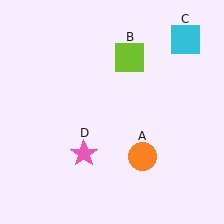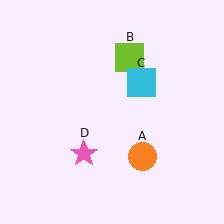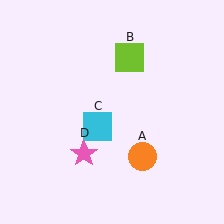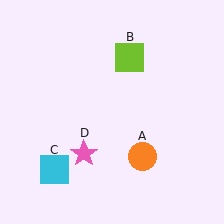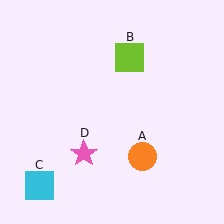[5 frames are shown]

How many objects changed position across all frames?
1 object changed position: cyan square (object C).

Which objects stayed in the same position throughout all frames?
Orange circle (object A) and lime square (object B) and pink star (object D) remained stationary.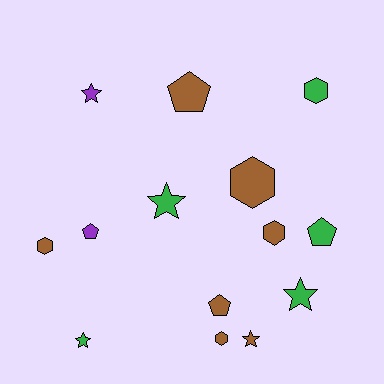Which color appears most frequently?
Brown, with 7 objects.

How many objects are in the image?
There are 14 objects.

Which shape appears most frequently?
Star, with 5 objects.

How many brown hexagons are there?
There are 4 brown hexagons.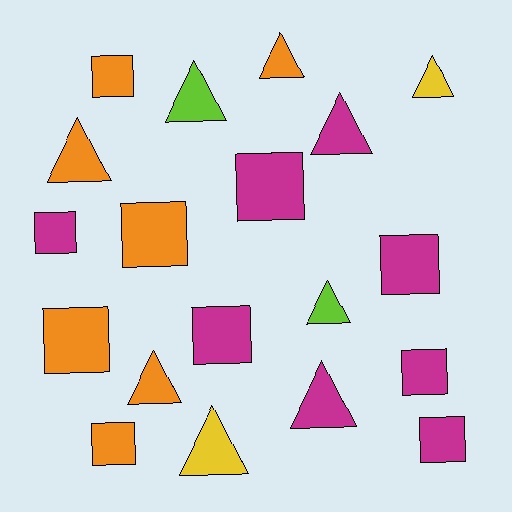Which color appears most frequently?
Magenta, with 8 objects.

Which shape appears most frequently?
Square, with 10 objects.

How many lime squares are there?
There are no lime squares.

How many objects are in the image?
There are 19 objects.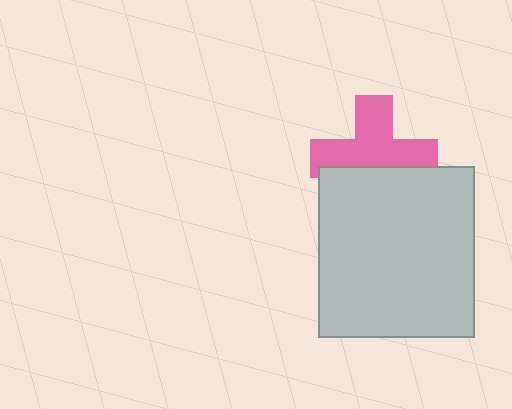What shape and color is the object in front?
The object in front is a light gray rectangle.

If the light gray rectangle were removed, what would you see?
You would see the complete pink cross.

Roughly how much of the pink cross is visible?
About half of it is visible (roughly 62%).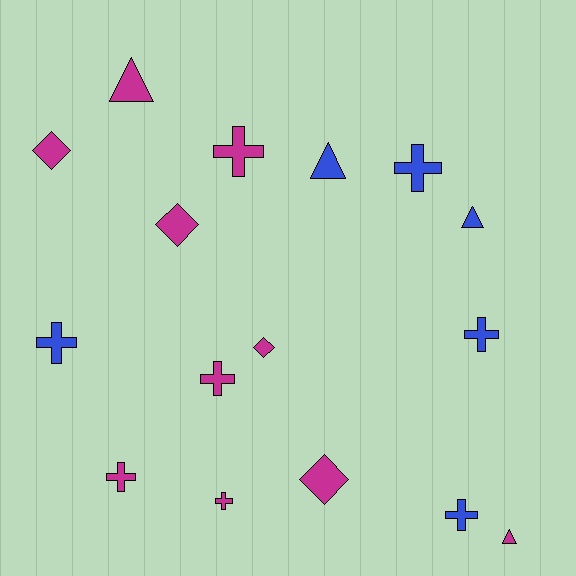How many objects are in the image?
There are 16 objects.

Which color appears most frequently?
Magenta, with 10 objects.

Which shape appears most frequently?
Cross, with 8 objects.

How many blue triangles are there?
There are 2 blue triangles.